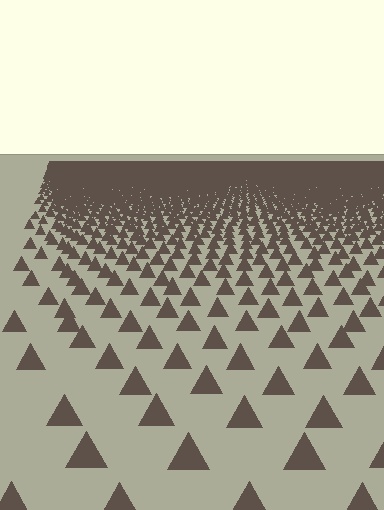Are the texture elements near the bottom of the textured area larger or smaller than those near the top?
Larger. Near the bottom, elements are closer to the viewer and appear at a bigger on-screen size.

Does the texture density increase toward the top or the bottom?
Density increases toward the top.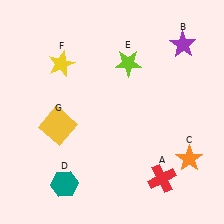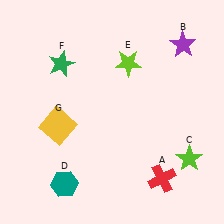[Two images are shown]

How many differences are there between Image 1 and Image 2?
There are 2 differences between the two images.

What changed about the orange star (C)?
In Image 1, C is orange. In Image 2, it changed to lime.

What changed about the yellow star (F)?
In Image 1, F is yellow. In Image 2, it changed to green.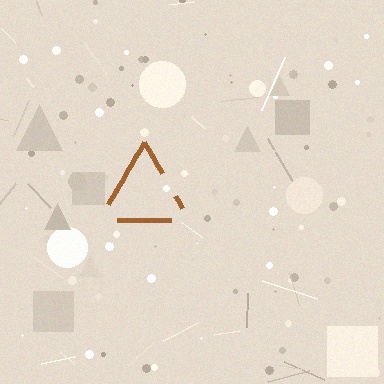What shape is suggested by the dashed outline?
The dashed outline suggests a triangle.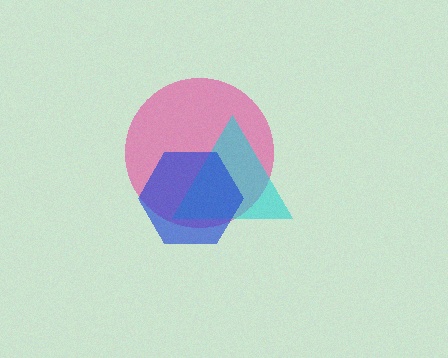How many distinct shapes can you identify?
There are 3 distinct shapes: a pink circle, a cyan triangle, a blue hexagon.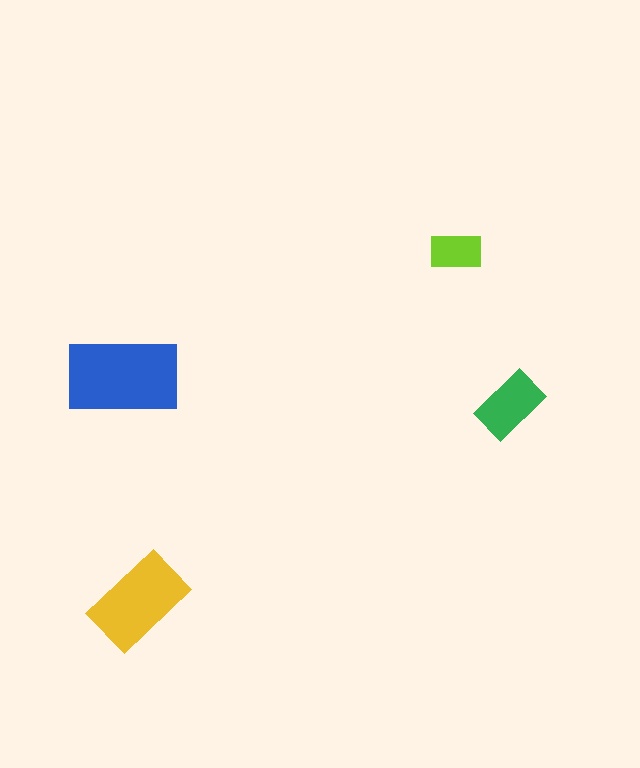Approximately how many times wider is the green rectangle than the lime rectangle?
About 1.5 times wider.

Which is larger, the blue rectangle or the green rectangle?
The blue one.